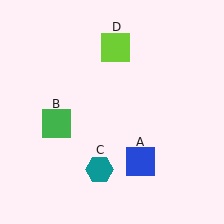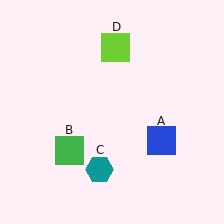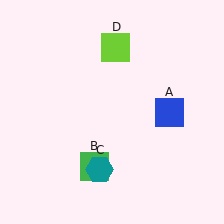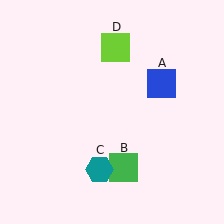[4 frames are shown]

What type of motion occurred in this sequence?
The blue square (object A), green square (object B) rotated counterclockwise around the center of the scene.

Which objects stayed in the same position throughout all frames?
Teal hexagon (object C) and lime square (object D) remained stationary.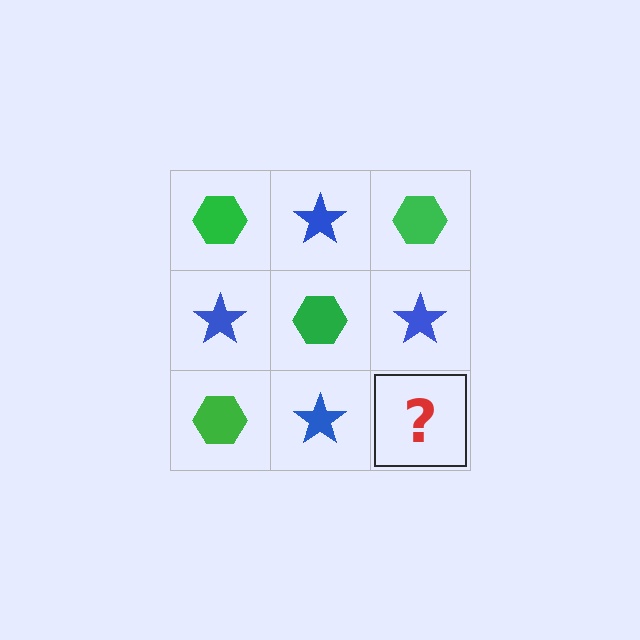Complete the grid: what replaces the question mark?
The question mark should be replaced with a green hexagon.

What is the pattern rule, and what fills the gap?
The rule is that it alternates green hexagon and blue star in a checkerboard pattern. The gap should be filled with a green hexagon.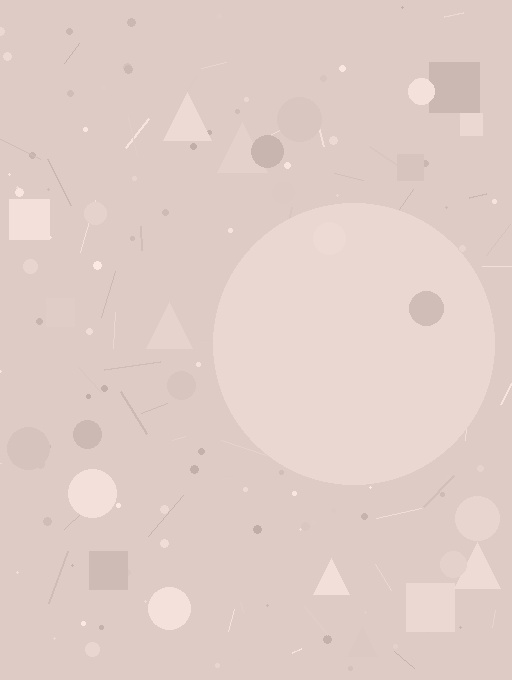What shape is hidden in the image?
A circle is hidden in the image.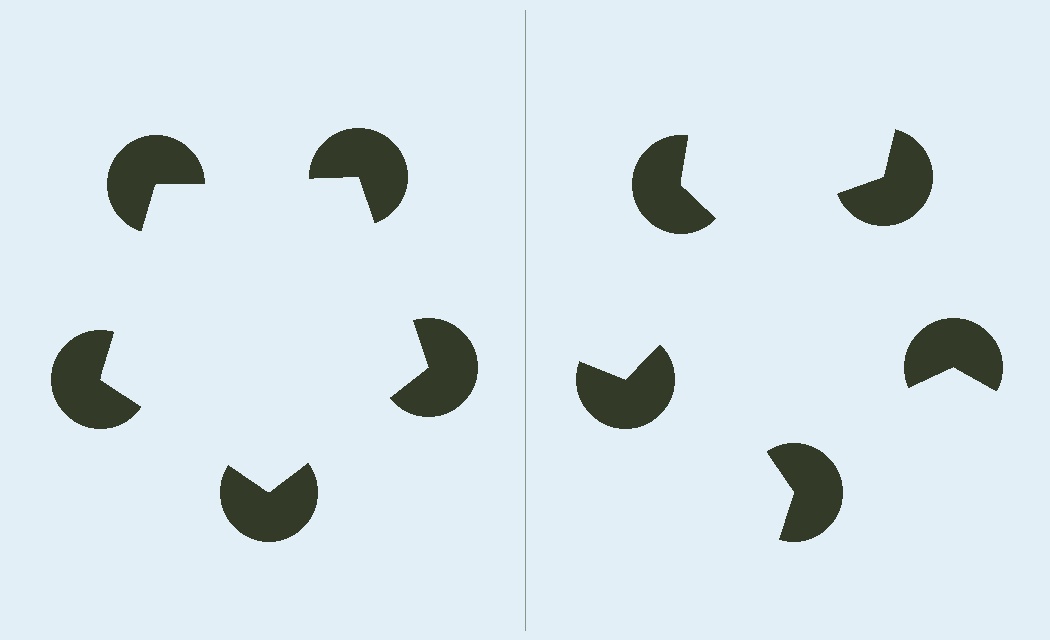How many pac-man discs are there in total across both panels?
10 — 5 on each side.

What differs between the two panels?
The pac-man discs are positioned identically on both sides; only the wedge orientations differ. On the left they align to a pentagon; on the right they are misaligned.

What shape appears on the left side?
An illusory pentagon.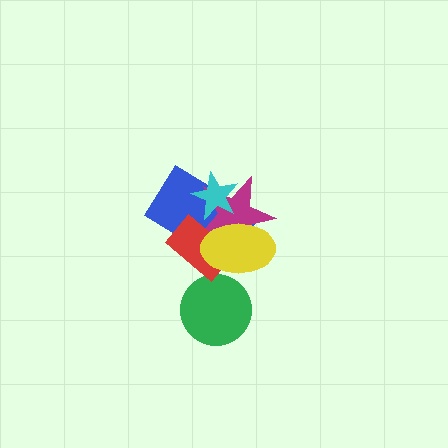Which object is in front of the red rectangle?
The yellow ellipse is in front of the red rectangle.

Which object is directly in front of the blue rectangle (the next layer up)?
The magenta star is directly in front of the blue rectangle.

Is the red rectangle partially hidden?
Yes, it is partially covered by another shape.